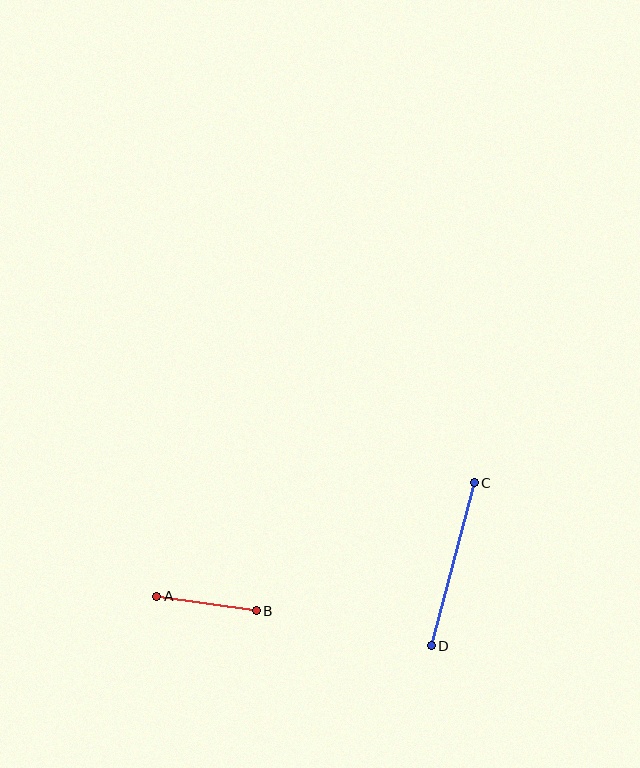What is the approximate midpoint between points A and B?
The midpoint is at approximately (207, 603) pixels.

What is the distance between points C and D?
The distance is approximately 169 pixels.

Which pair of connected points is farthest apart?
Points C and D are farthest apart.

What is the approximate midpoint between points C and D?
The midpoint is at approximately (453, 564) pixels.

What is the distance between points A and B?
The distance is approximately 100 pixels.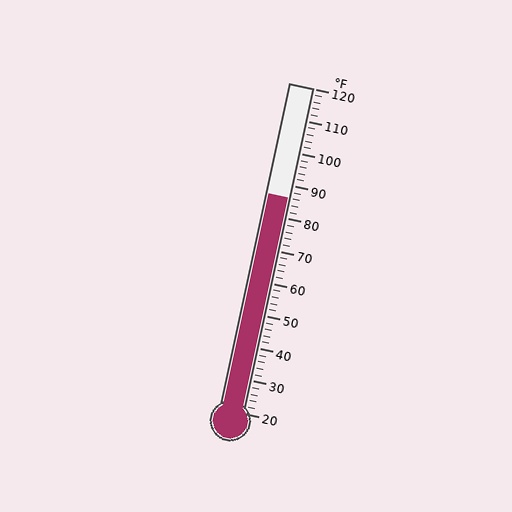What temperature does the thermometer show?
The thermometer shows approximately 86°F.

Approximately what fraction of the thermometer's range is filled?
The thermometer is filled to approximately 65% of its range.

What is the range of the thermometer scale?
The thermometer scale ranges from 20°F to 120°F.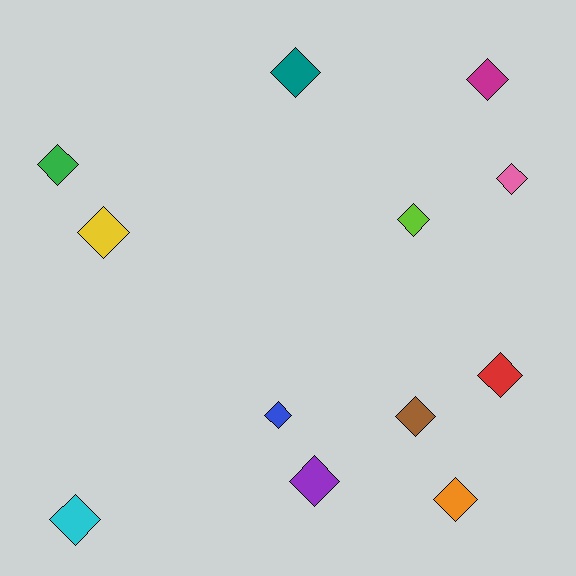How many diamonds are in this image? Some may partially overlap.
There are 12 diamonds.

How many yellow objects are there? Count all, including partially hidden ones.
There is 1 yellow object.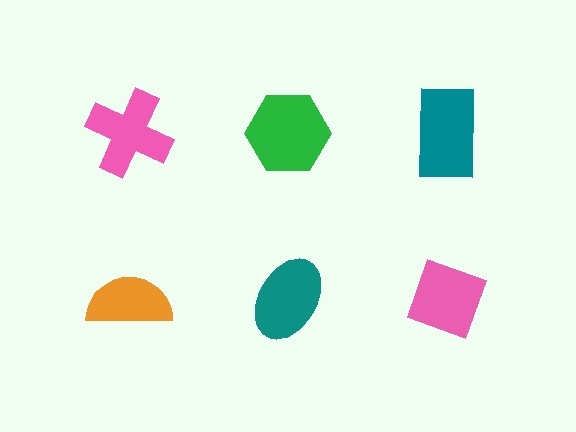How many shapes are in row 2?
3 shapes.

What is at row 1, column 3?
A teal rectangle.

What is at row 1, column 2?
A green hexagon.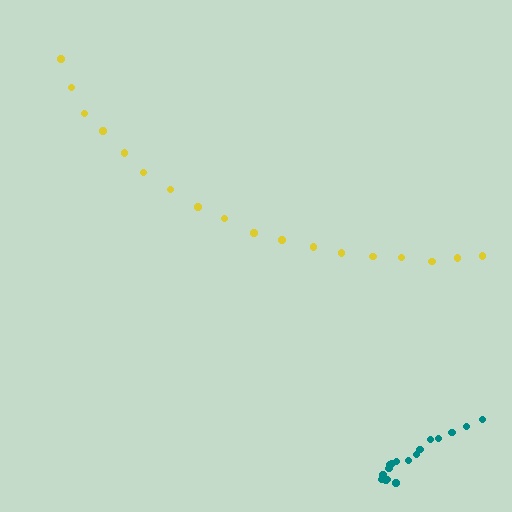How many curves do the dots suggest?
There are 2 distinct paths.